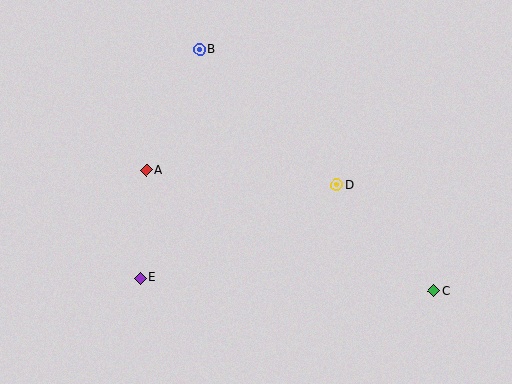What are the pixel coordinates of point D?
Point D is at (337, 185).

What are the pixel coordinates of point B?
Point B is at (200, 49).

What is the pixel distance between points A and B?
The distance between A and B is 132 pixels.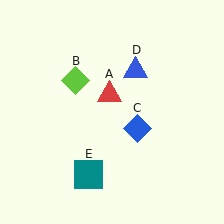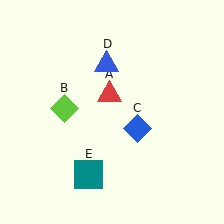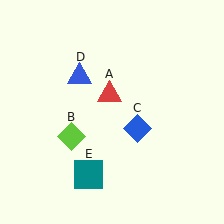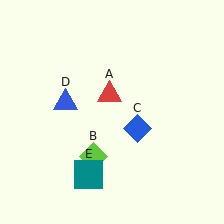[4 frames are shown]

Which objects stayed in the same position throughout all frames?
Red triangle (object A) and blue diamond (object C) and teal square (object E) remained stationary.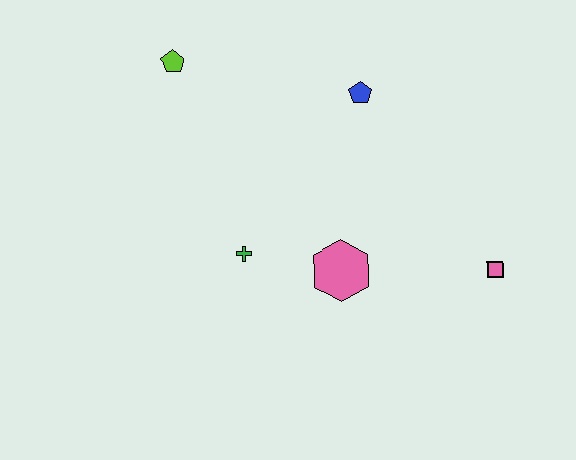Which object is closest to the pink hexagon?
The green cross is closest to the pink hexagon.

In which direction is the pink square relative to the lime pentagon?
The pink square is to the right of the lime pentagon.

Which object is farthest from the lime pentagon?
The pink square is farthest from the lime pentagon.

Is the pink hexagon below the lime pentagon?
Yes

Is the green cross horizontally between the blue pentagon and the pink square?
No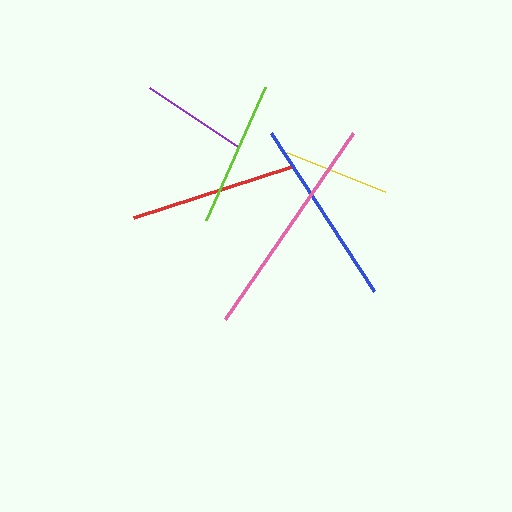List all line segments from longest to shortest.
From longest to shortest: pink, blue, red, lime, purple, yellow.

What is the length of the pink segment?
The pink segment is approximately 226 pixels long.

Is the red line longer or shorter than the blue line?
The blue line is longer than the red line.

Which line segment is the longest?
The pink line is the longest at approximately 226 pixels.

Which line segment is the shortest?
The yellow line is the shortest at approximately 105 pixels.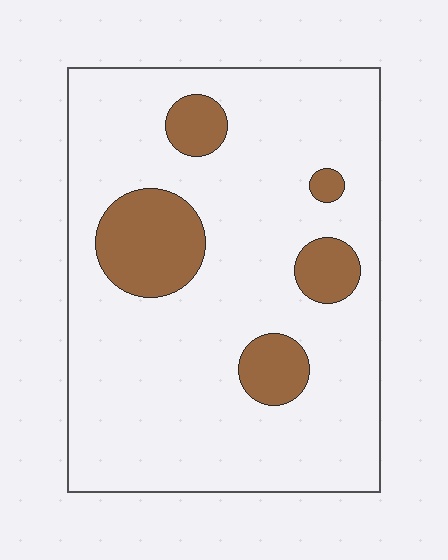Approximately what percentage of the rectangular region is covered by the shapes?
Approximately 15%.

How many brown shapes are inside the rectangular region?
5.